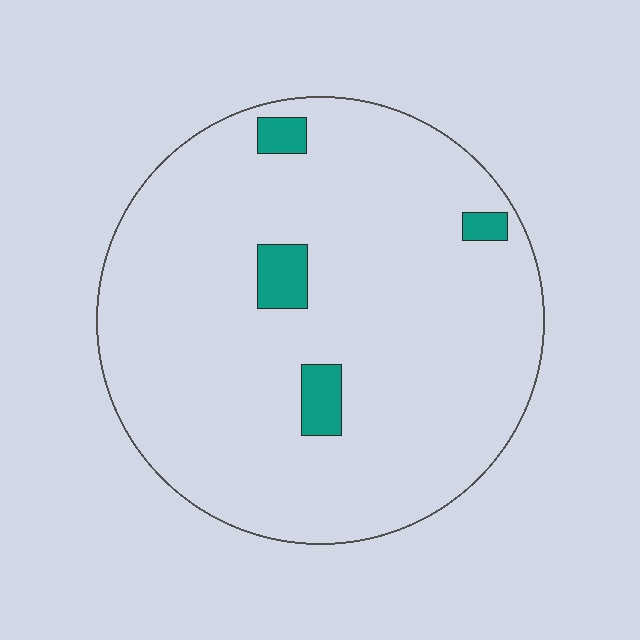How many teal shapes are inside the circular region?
4.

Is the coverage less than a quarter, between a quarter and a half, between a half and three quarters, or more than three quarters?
Less than a quarter.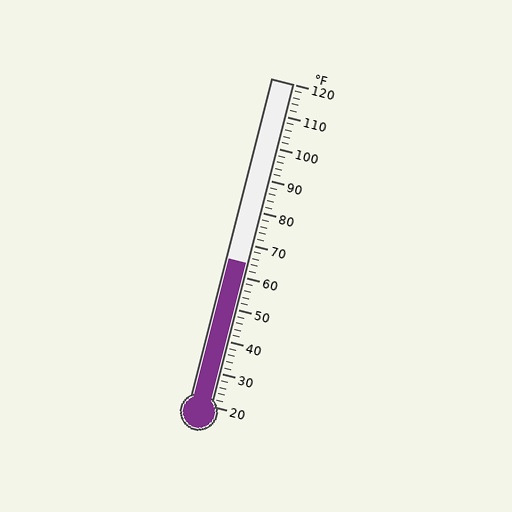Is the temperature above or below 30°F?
The temperature is above 30°F.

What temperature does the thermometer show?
The thermometer shows approximately 64°F.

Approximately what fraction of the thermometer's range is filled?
The thermometer is filled to approximately 45% of its range.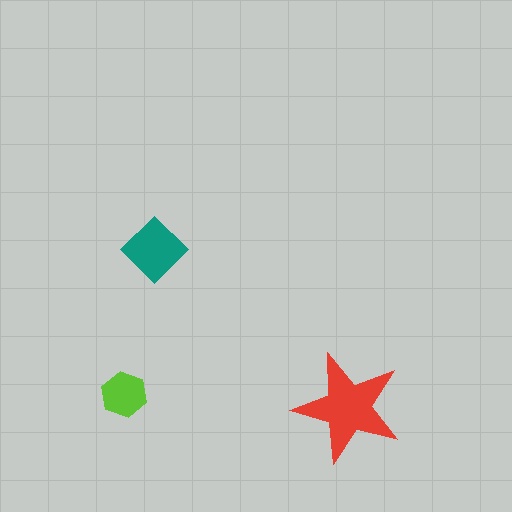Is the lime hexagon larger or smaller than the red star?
Smaller.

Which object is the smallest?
The lime hexagon.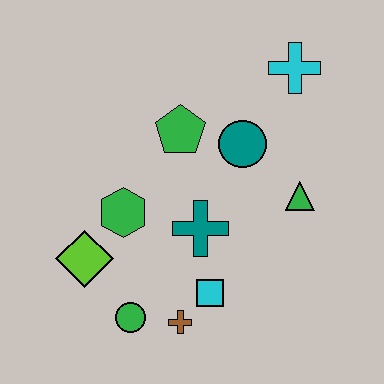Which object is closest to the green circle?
The brown cross is closest to the green circle.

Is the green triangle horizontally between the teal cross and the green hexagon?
No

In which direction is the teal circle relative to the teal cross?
The teal circle is above the teal cross.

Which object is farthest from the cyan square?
The cyan cross is farthest from the cyan square.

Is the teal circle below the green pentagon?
Yes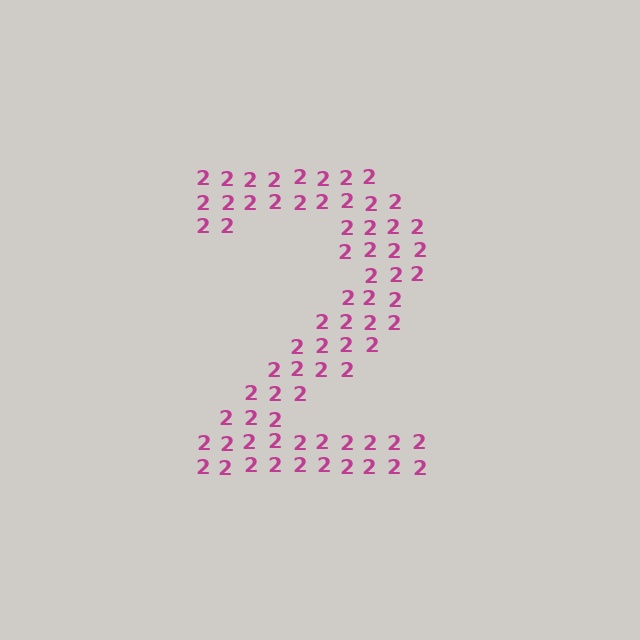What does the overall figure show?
The overall figure shows the digit 2.